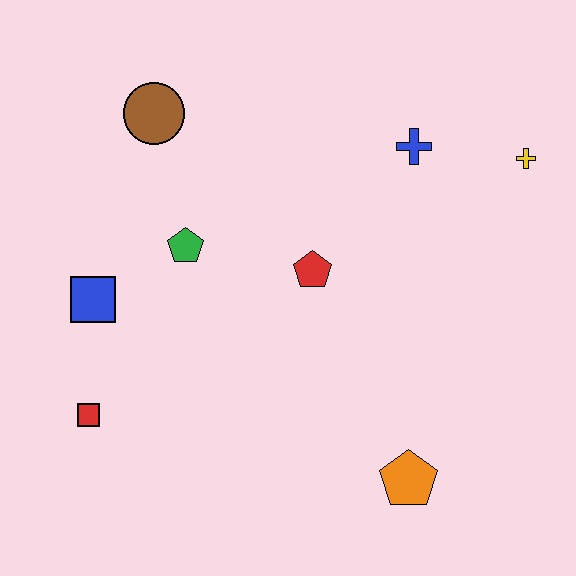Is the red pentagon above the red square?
Yes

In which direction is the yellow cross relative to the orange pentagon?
The yellow cross is above the orange pentagon.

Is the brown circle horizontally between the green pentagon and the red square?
Yes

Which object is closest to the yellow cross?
The blue cross is closest to the yellow cross.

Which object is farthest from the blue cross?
The red square is farthest from the blue cross.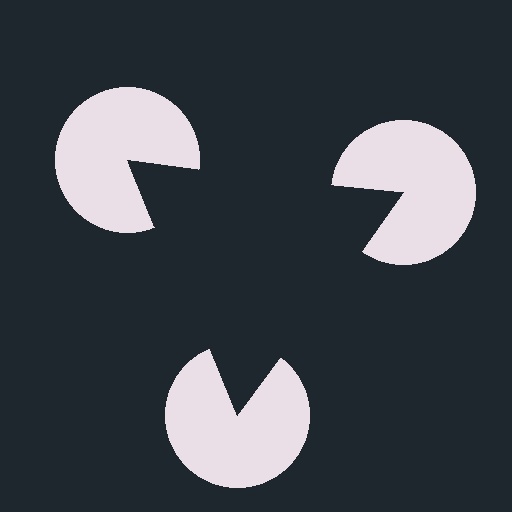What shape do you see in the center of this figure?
An illusory triangle — its edges are inferred from the aligned wedge cuts in the pac-man discs, not physically drawn.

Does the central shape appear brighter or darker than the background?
It typically appears slightly darker than the background, even though no actual brightness change is drawn.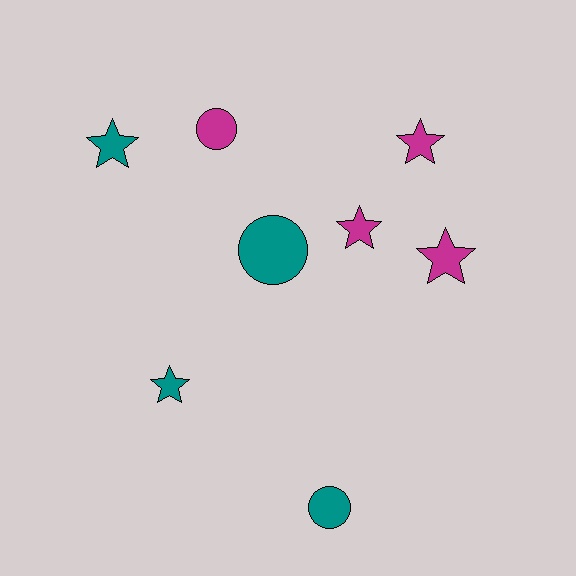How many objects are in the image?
There are 8 objects.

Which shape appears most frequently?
Star, with 5 objects.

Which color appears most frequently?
Magenta, with 4 objects.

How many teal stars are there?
There are 2 teal stars.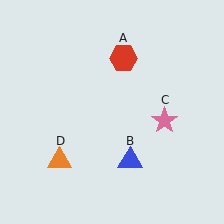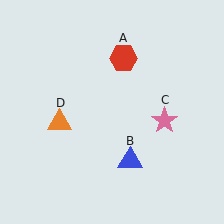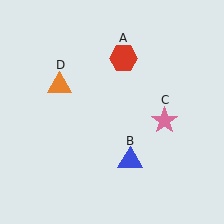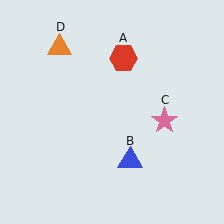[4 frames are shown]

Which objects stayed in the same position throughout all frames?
Red hexagon (object A) and blue triangle (object B) and pink star (object C) remained stationary.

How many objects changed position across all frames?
1 object changed position: orange triangle (object D).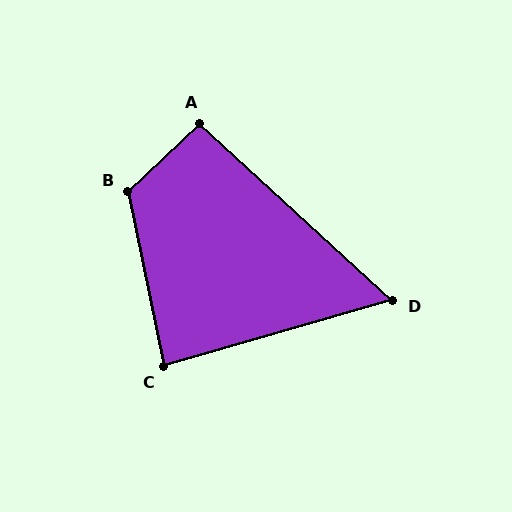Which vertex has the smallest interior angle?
D, at approximately 59 degrees.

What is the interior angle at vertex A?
Approximately 94 degrees (approximately right).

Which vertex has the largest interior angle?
B, at approximately 121 degrees.